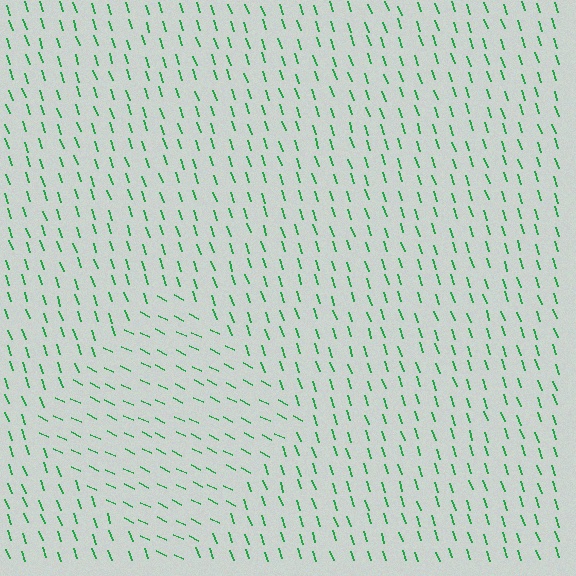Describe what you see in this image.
The image is filled with small green line segments. A diamond region in the image has lines oriented differently from the surrounding lines, creating a visible texture boundary.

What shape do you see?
I see a diamond.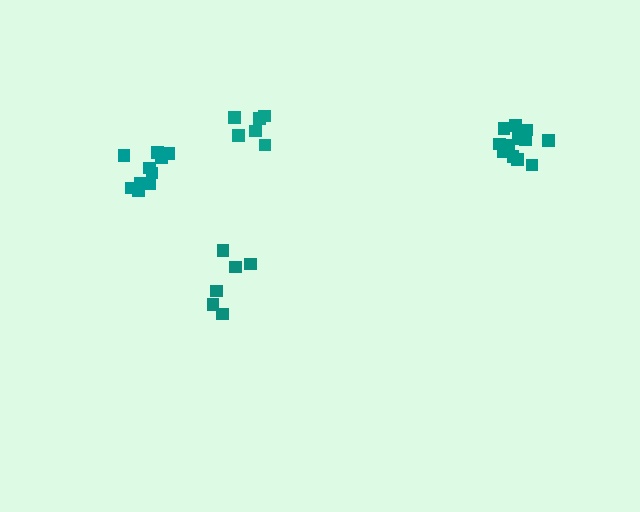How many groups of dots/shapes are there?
There are 4 groups.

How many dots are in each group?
Group 1: 12 dots, Group 2: 10 dots, Group 3: 6 dots, Group 4: 6 dots (34 total).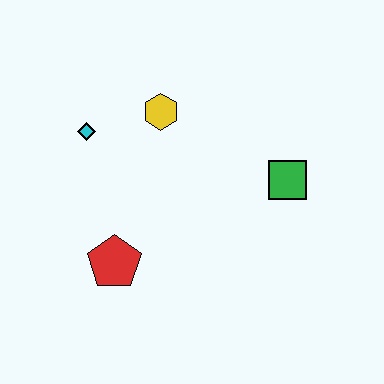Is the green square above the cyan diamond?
No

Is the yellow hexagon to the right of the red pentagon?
Yes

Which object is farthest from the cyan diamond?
The green square is farthest from the cyan diamond.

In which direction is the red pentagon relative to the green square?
The red pentagon is to the left of the green square.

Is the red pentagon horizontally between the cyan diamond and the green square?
Yes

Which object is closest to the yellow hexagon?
The cyan diamond is closest to the yellow hexagon.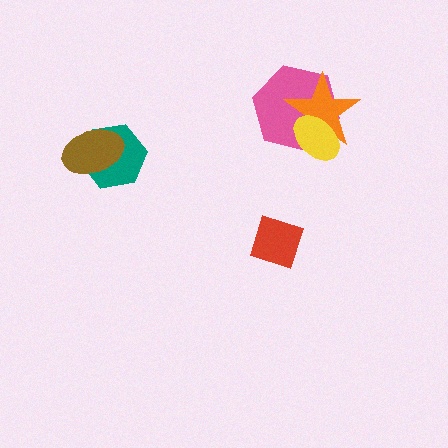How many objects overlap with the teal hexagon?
1 object overlaps with the teal hexagon.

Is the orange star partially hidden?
Yes, it is partially covered by another shape.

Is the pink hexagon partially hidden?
Yes, it is partially covered by another shape.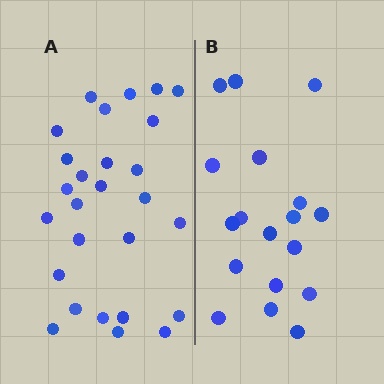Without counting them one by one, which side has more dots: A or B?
Region A (the left region) has more dots.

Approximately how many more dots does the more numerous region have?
Region A has roughly 8 or so more dots than region B.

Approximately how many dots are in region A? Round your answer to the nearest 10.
About 30 dots. (The exact count is 27, which rounds to 30.)